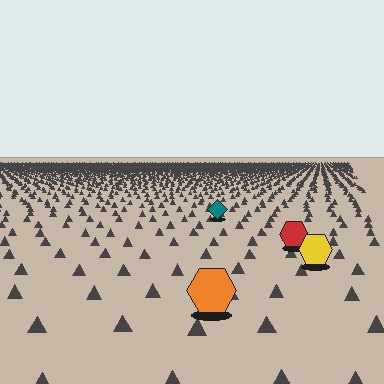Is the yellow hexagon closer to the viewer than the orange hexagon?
No. The orange hexagon is closer — you can tell from the texture gradient: the ground texture is coarser near it.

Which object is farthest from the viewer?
The teal diamond is farthest from the viewer. It appears smaller and the ground texture around it is denser.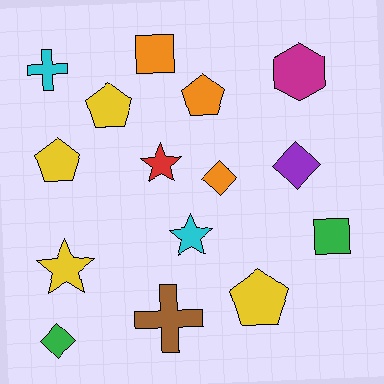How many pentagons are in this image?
There are 4 pentagons.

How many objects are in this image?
There are 15 objects.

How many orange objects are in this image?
There are 3 orange objects.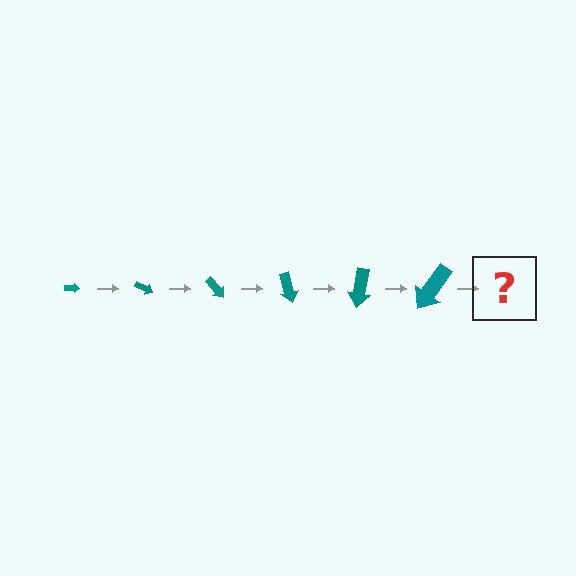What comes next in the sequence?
The next element should be an arrow, larger than the previous one and rotated 150 degrees from the start.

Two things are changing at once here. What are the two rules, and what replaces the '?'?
The two rules are that the arrow grows larger each step and it rotates 25 degrees each step. The '?' should be an arrow, larger than the previous one and rotated 150 degrees from the start.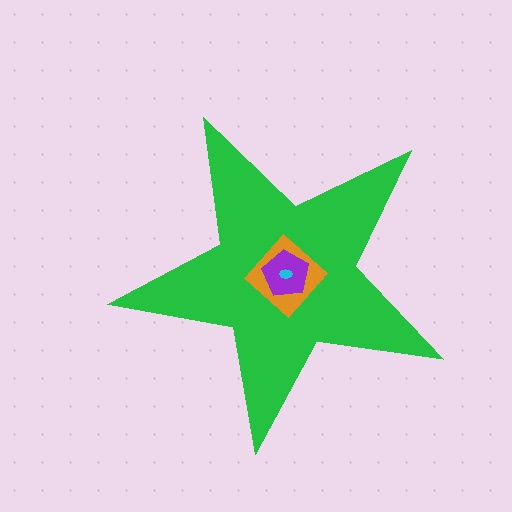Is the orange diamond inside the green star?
Yes.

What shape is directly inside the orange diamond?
The purple pentagon.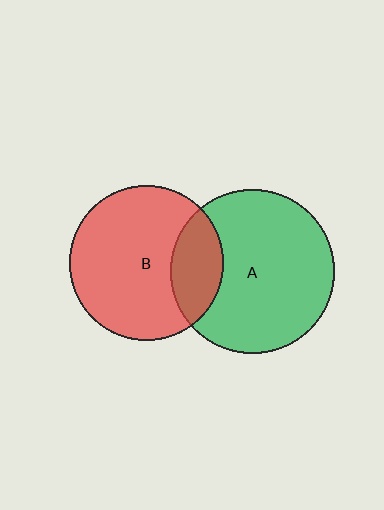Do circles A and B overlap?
Yes.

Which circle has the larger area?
Circle A (green).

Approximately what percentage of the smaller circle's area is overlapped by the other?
Approximately 25%.